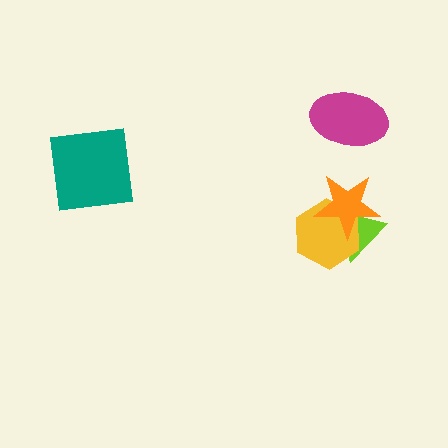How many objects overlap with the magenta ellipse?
0 objects overlap with the magenta ellipse.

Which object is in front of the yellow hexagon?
The orange star is in front of the yellow hexagon.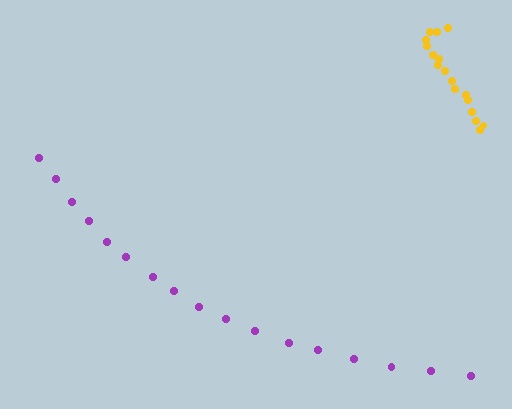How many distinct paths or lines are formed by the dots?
There are 2 distinct paths.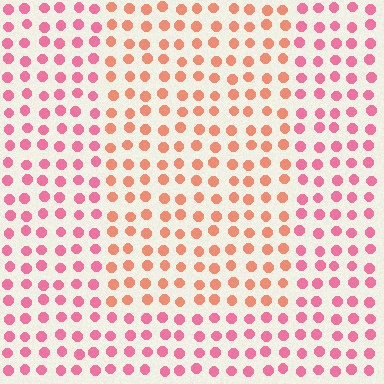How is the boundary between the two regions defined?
The boundary is defined purely by a slight shift in hue (about 35 degrees). Spacing, size, and orientation are identical on both sides.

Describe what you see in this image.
The image is filled with small pink elements in a uniform arrangement. A rectangle-shaped region is visible where the elements are tinted to a slightly different hue, forming a subtle color boundary.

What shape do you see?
I see a rectangle.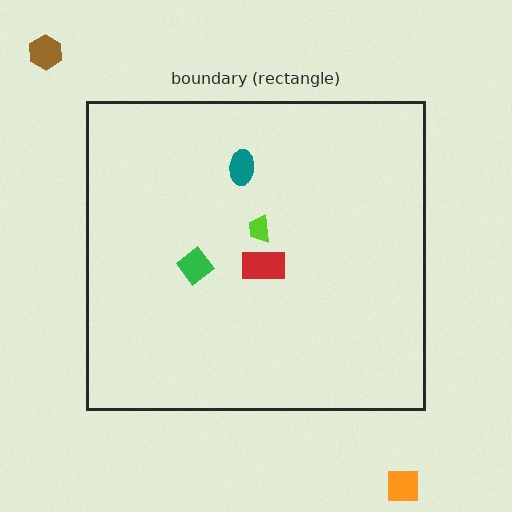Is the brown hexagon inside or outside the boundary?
Outside.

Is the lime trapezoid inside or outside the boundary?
Inside.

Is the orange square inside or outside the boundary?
Outside.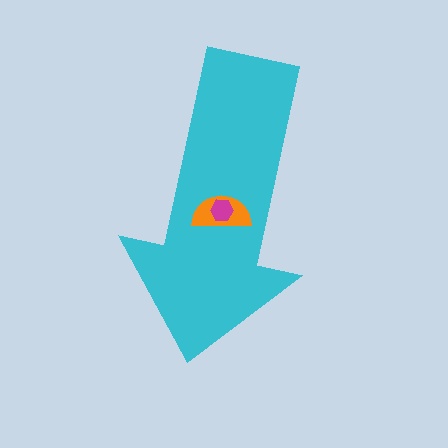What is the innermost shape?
The magenta hexagon.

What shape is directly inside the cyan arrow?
The orange semicircle.